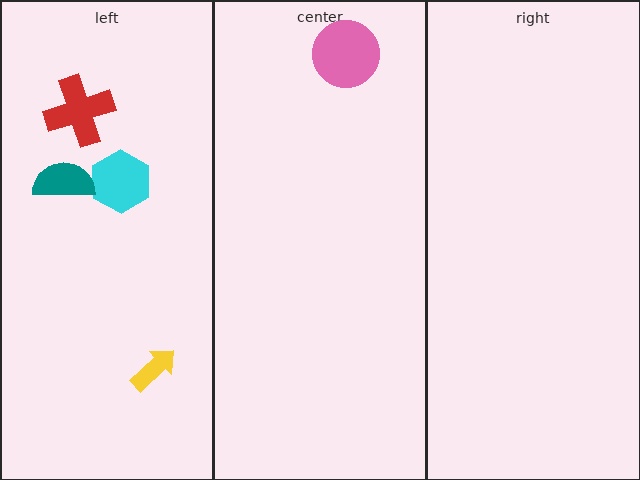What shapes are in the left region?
The cyan hexagon, the red cross, the teal semicircle, the yellow arrow.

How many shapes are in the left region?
4.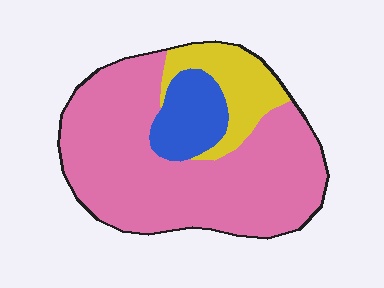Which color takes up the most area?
Pink, at roughly 70%.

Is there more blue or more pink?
Pink.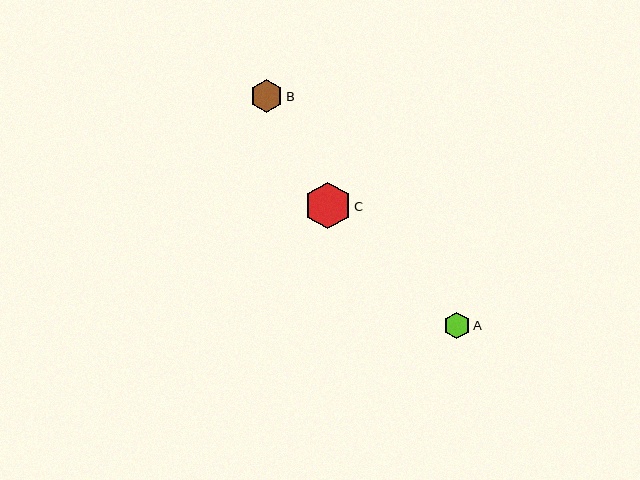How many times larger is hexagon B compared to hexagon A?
Hexagon B is approximately 1.3 times the size of hexagon A.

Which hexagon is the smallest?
Hexagon A is the smallest with a size of approximately 26 pixels.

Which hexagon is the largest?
Hexagon C is the largest with a size of approximately 46 pixels.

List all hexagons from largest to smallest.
From largest to smallest: C, B, A.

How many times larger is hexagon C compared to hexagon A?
Hexagon C is approximately 1.8 times the size of hexagon A.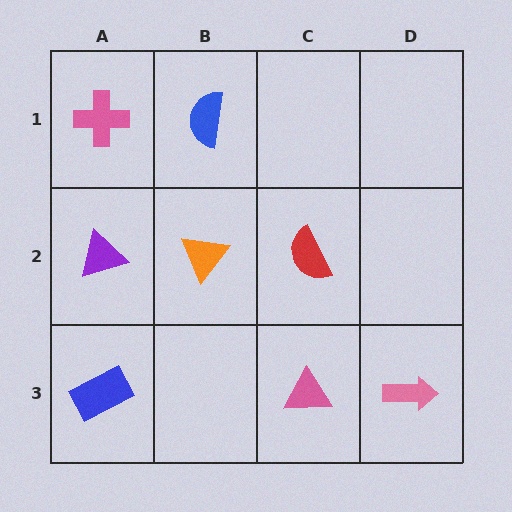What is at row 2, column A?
A purple triangle.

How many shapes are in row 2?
3 shapes.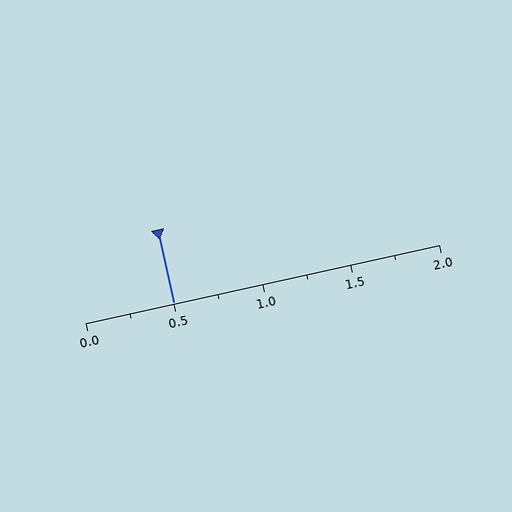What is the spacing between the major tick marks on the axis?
The major ticks are spaced 0.5 apart.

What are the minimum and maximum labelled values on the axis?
The axis runs from 0.0 to 2.0.